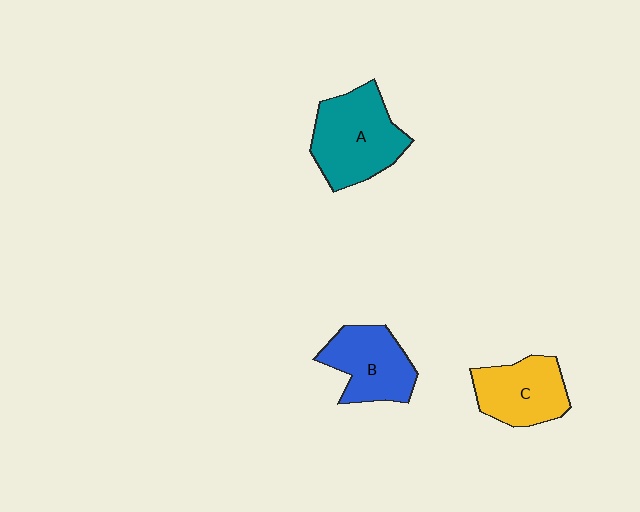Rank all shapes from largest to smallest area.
From largest to smallest: A (teal), B (blue), C (yellow).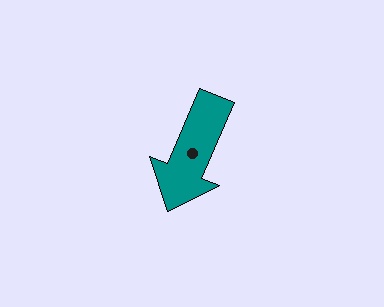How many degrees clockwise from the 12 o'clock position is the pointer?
Approximately 203 degrees.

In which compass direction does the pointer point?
Southwest.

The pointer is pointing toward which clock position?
Roughly 7 o'clock.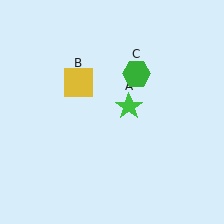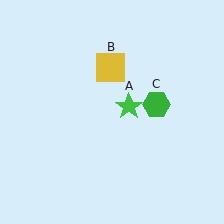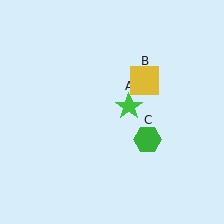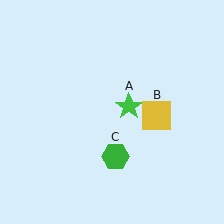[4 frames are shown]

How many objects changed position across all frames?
2 objects changed position: yellow square (object B), green hexagon (object C).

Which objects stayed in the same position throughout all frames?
Green star (object A) remained stationary.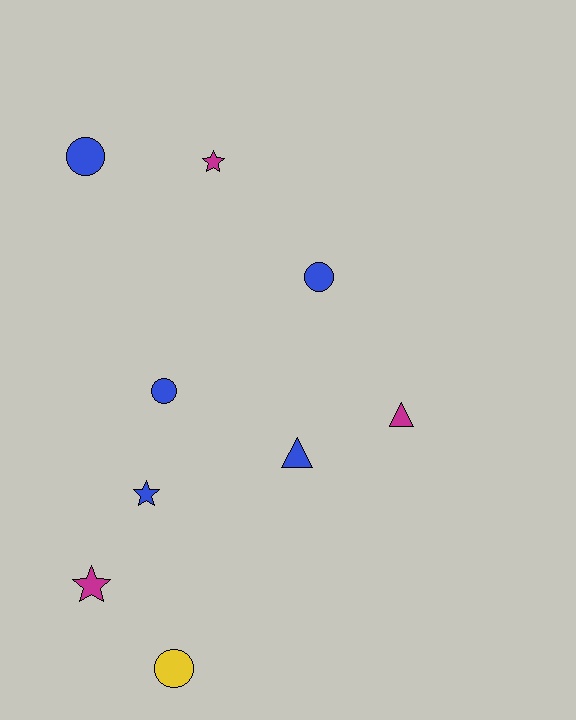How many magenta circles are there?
There are no magenta circles.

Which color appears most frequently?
Blue, with 5 objects.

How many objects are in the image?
There are 9 objects.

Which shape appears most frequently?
Circle, with 4 objects.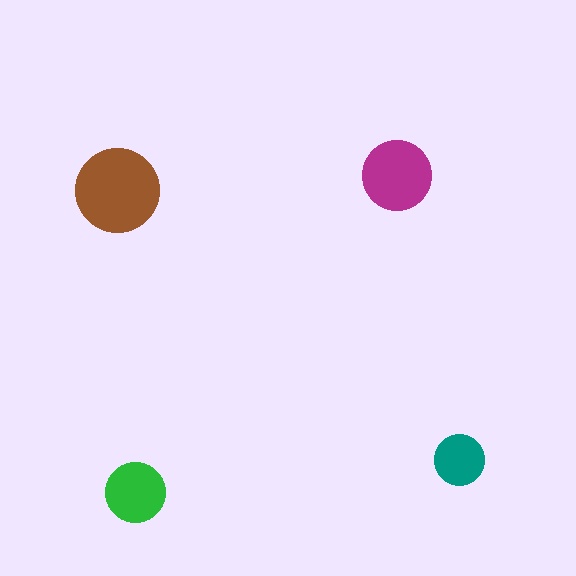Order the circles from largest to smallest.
the brown one, the magenta one, the green one, the teal one.